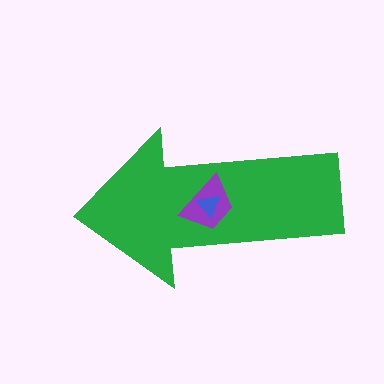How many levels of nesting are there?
3.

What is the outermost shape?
The green arrow.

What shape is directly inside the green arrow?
The purple trapezoid.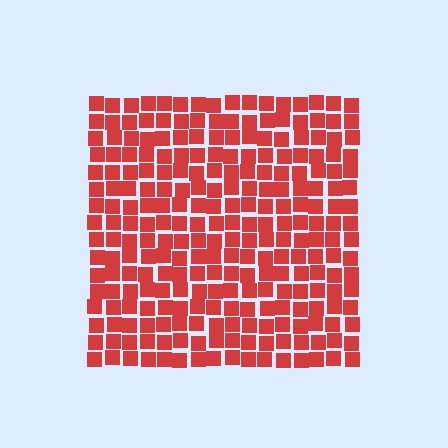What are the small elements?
The small elements are squares.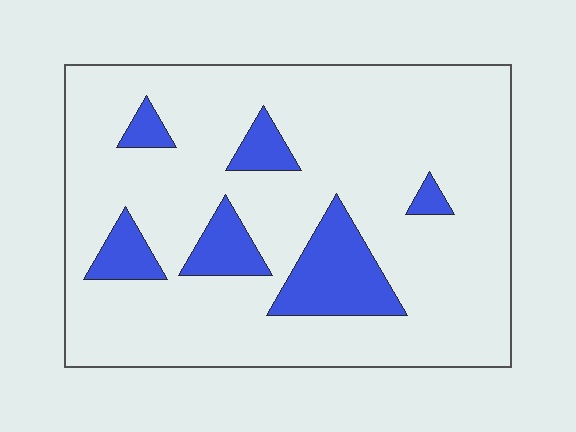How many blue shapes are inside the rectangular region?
6.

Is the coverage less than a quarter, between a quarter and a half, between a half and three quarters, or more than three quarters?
Less than a quarter.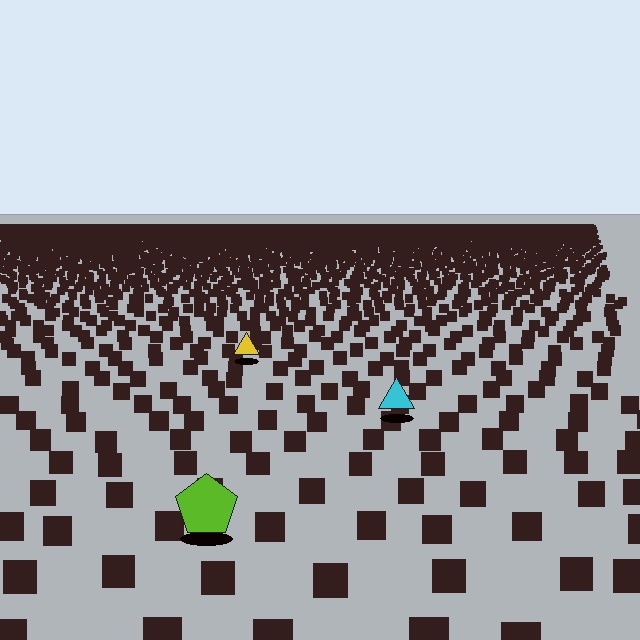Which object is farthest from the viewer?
The yellow triangle is farthest from the viewer. It appears smaller and the ground texture around it is denser.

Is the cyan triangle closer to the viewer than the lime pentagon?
No. The lime pentagon is closer — you can tell from the texture gradient: the ground texture is coarser near it.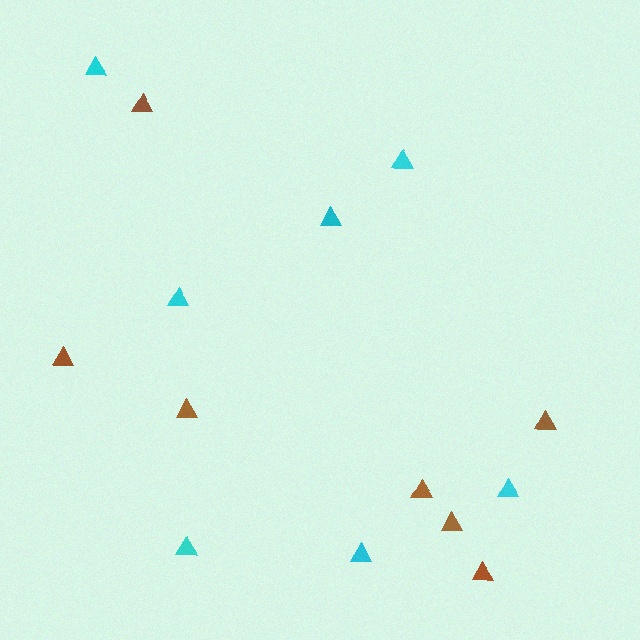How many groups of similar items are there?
There are 2 groups: one group of cyan triangles (7) and one group of brown triangles (7).